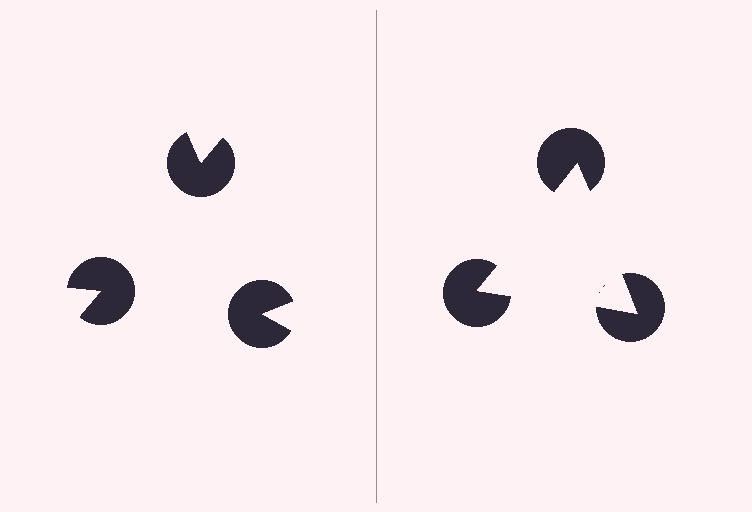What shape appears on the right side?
An illusory triangle.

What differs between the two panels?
The pac-man discs are positioned identically on both sides; only the wedge orientations differ. On the right they align to a triangle; on the left they are misaligned.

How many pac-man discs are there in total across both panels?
6 — 3 on each side.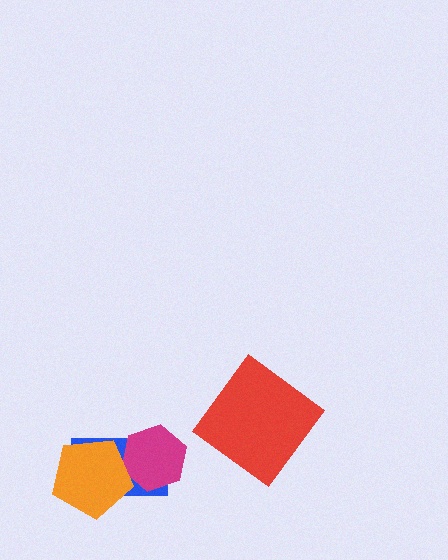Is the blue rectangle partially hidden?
Yes, it is partially covered by another shape.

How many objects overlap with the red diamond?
0 objects overlap with the red diamond.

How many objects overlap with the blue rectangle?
2 objects overlap with the blue rectangle.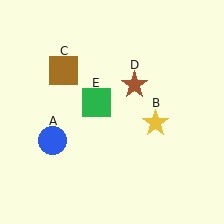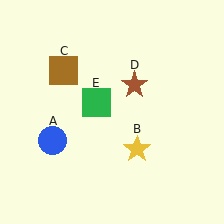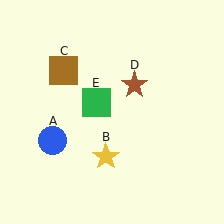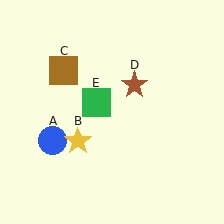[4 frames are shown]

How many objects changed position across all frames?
1 object changed position: yellow star (object B).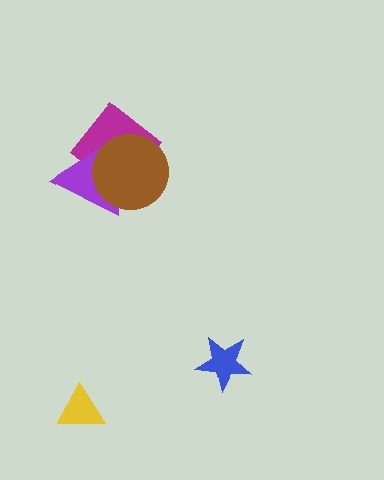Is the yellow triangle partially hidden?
No, no other shape covers it.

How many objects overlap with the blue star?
0 objects overlap with the blue star.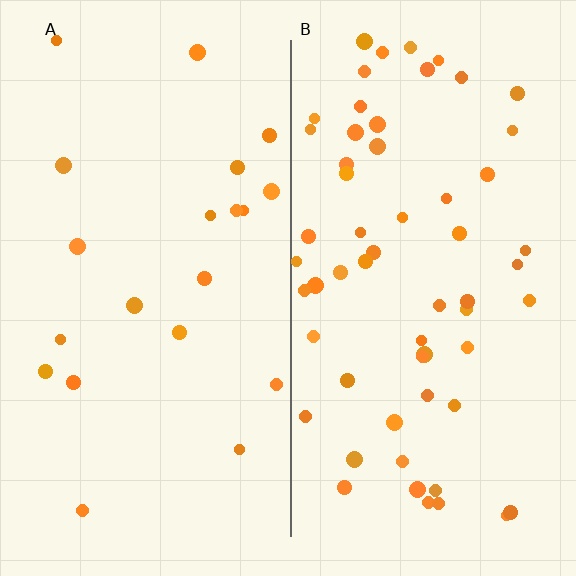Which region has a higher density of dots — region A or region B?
B (the right).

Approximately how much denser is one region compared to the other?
Approximately 2.9× — region B over region A.